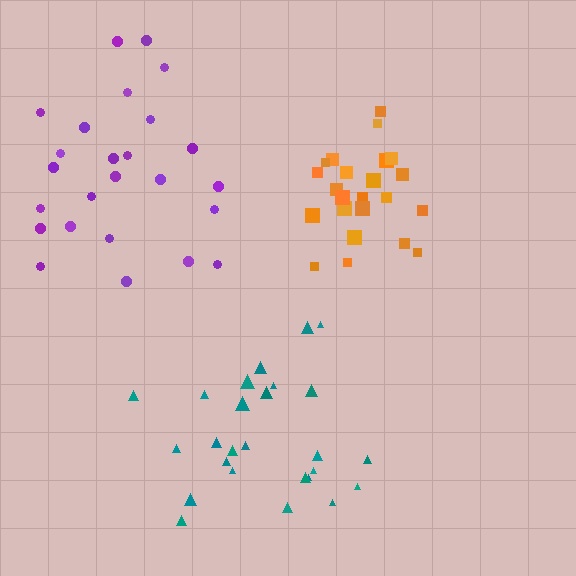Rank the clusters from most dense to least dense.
orange, teal, purple.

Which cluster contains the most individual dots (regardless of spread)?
Teal (26).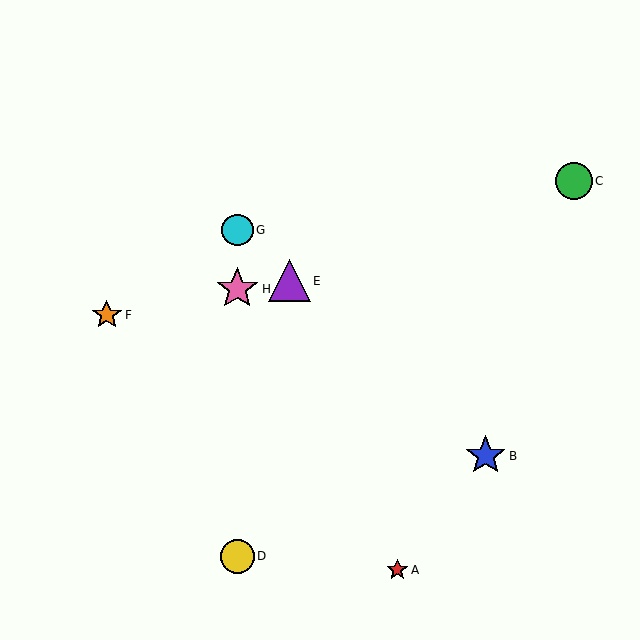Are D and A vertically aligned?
No, D is at x≈237 and A is at x≈397.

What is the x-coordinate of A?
Object A is at x≈397.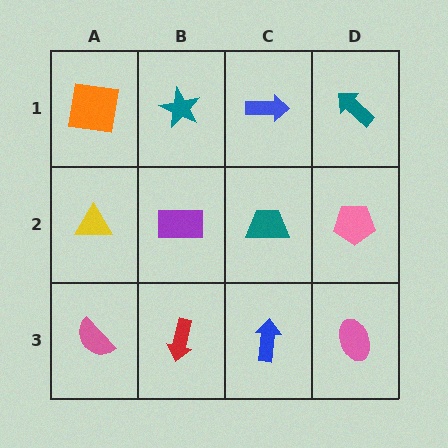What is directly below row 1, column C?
A teal trapezoid.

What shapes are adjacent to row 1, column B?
A purple rectangle (row 2, column B), an orange square (row 1, column A), a blue arrow (row 1, column C).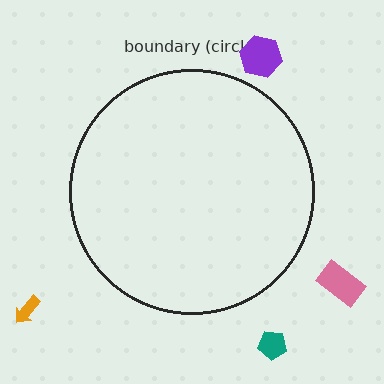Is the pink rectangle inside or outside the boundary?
Outside.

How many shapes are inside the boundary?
0 inside, 4 outside.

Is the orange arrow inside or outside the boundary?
Outside.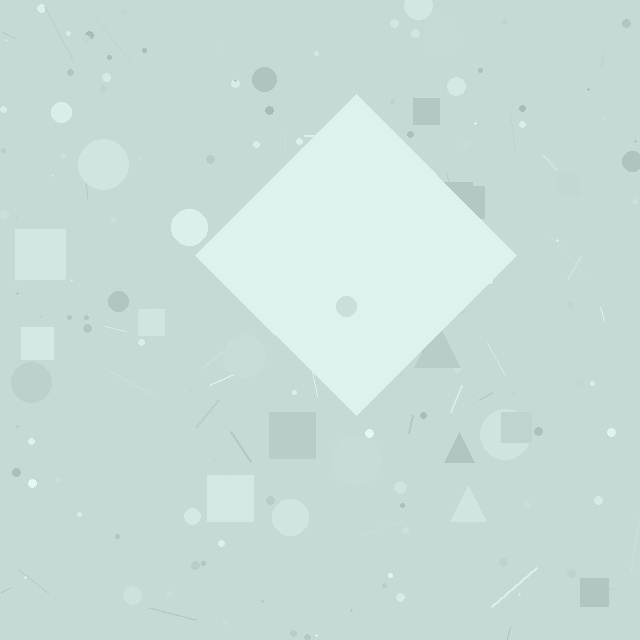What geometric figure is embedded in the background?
A diamond is embedded in the background.